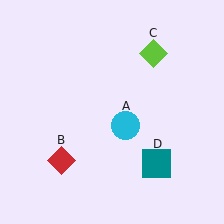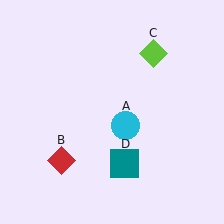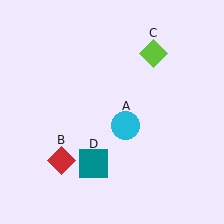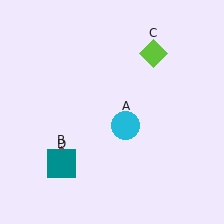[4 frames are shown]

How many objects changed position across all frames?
1 object changed position: teal square (object D).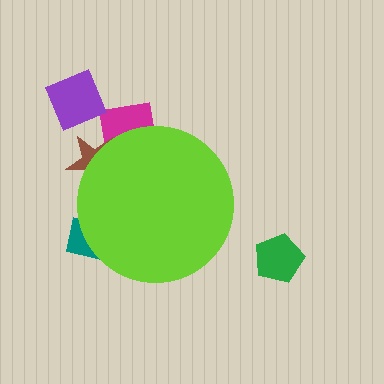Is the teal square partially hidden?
Yes, the teal square is partially hidden behind the lime circle.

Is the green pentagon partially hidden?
No, the green pentagon is fully visible.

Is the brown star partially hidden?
Yes, the brown star is partially hidden behind the lime circle.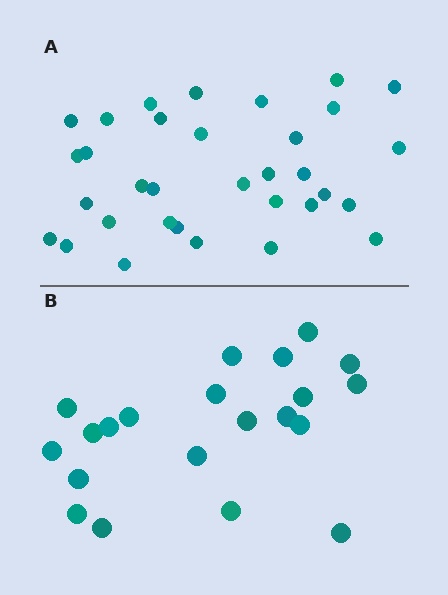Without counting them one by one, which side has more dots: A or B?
Region A (the top region) has more dots.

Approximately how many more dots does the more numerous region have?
Region A has roughly 12 or so more dots than region B.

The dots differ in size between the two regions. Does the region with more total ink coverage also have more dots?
No. Region B has more total ink coverage because its dots are larger, but region A actually contains more individual dots. Total area can be misleading — the number of items is what matters here.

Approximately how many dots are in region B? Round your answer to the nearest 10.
About 20 dots. (The exact count is 21, which rounds to 20.)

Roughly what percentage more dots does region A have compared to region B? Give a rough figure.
About 55% more.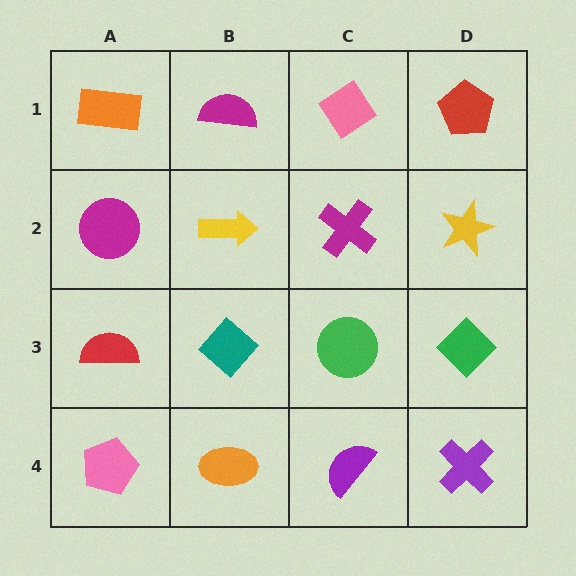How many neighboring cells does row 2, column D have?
3.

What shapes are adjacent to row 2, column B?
A magenta semicircle (row 1, column B), a teal diamond (row 3, column B), a magenta circle (row 2, column A), a magenta cross (row 2, column C).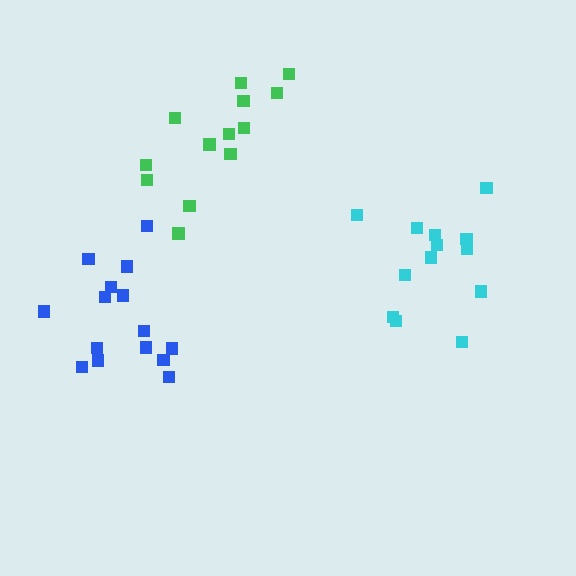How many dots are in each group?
Group 1: 13 dots, Group 2: 15 dots, Group 3: 13 dots (41 total).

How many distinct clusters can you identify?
There are 3 distinct clusters.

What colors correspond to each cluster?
The clusters are colored: cyan, blue, green.